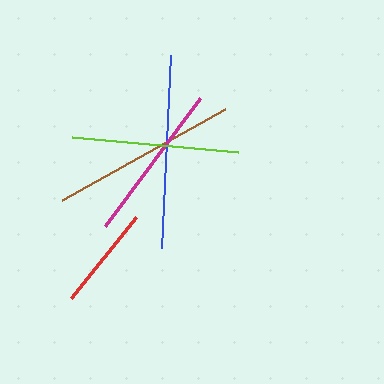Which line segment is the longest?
The blue line is the longest at approximately 193 pixels.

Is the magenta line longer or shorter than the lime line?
The lime line is longer than the magenta line.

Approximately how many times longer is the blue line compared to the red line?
The blue line is approximately 1.9 times the length of the red line.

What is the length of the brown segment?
The brown segment is approximately 187 pixels long.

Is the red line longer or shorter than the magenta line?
The magenta line is longer than the red line.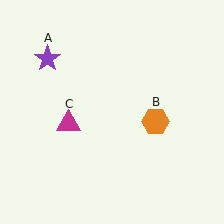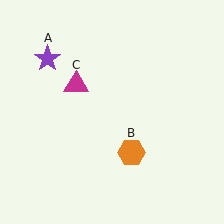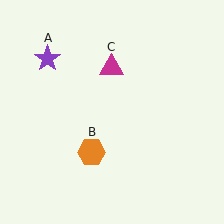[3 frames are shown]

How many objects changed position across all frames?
2 objects changed position: orange hexagon (object B), magenta triangle (object C).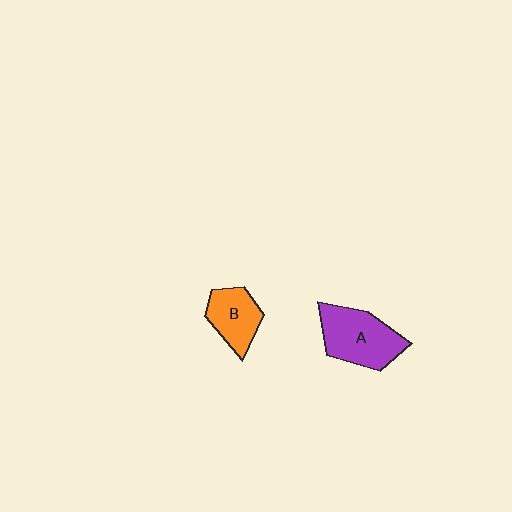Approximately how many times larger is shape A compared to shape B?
Approximately 1.5 times.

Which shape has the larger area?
Shape A (purple).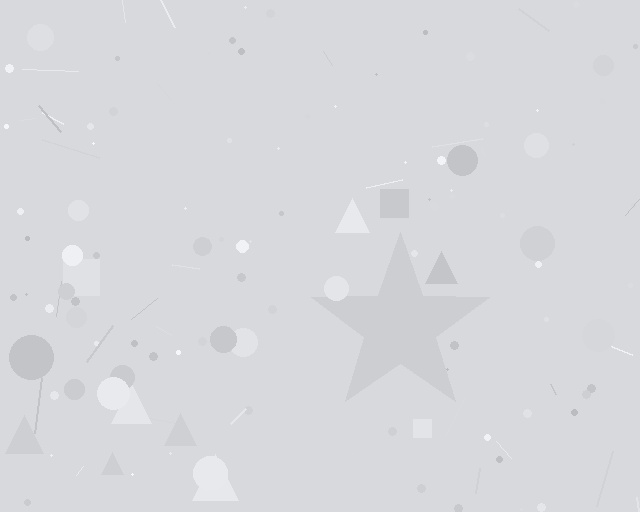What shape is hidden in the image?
A star is hidden in the image.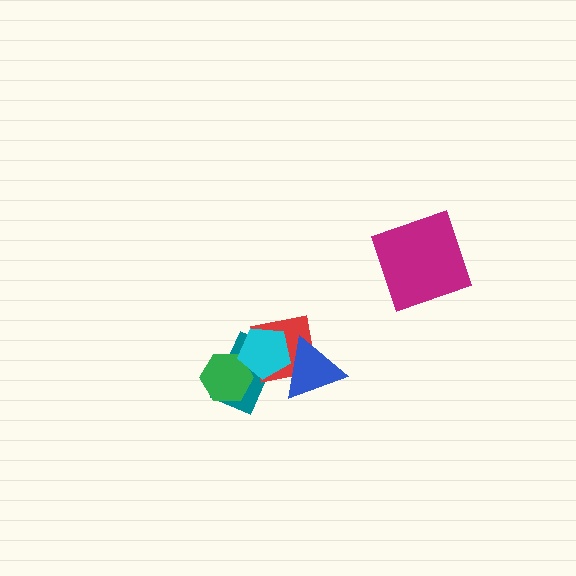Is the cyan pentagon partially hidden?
Yes, it is partially covered by another shape.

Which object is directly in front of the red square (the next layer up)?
The cyan pentagon is directly in front of the red square.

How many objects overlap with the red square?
3 objects overlap with the red square.